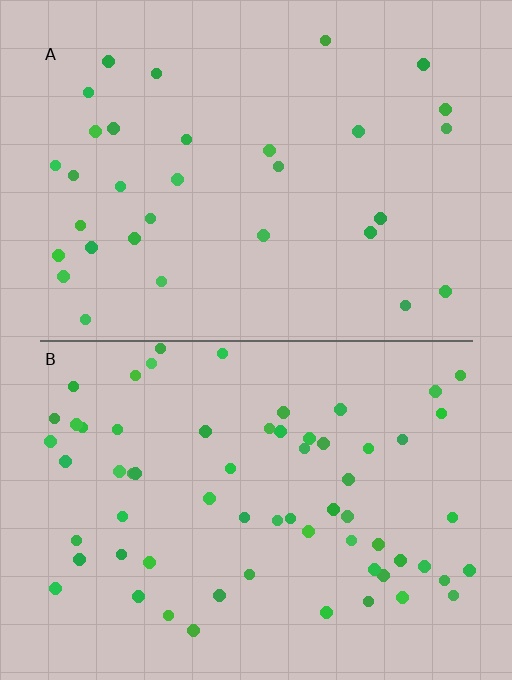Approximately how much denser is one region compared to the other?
Approximately 2.0× — region B over region A.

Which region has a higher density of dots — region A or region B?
B (the bottom).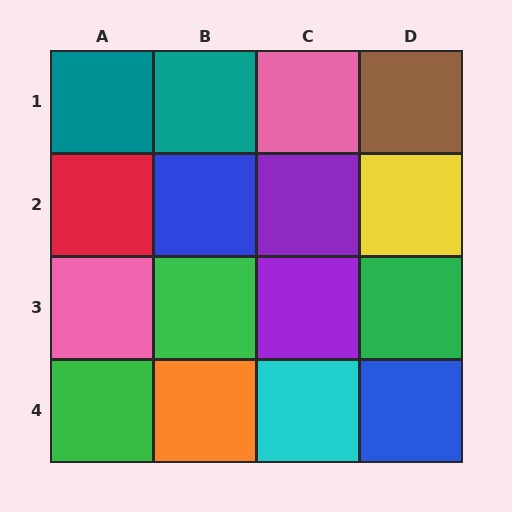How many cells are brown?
1 cell is brown.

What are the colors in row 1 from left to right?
Teal, teal, pink, brown.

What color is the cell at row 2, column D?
Yellow.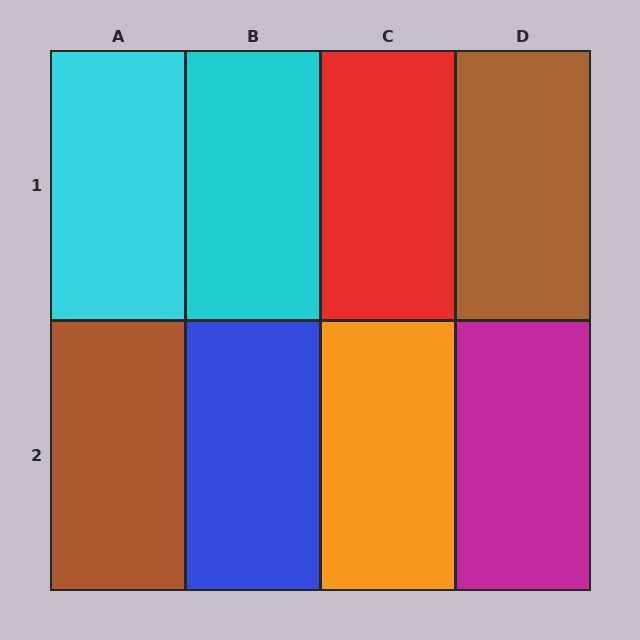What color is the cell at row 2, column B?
Blue.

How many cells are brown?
2 cells are brown.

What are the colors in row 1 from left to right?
Cyan, cyan, red, brown.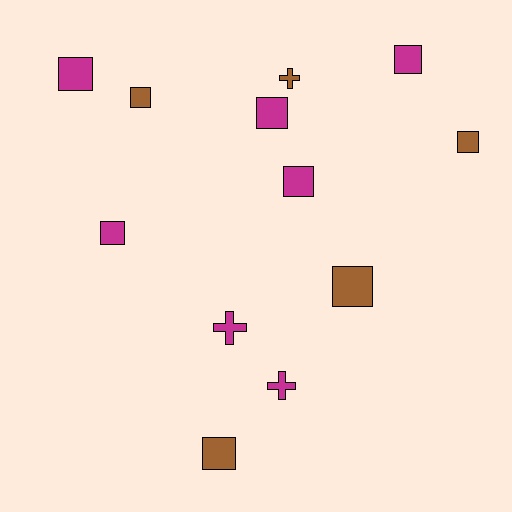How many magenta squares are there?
There are 5 magenta squares.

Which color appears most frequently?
Magenta, with 7 objects.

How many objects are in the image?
There are 12 objects.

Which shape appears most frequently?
Square, with 9 objects.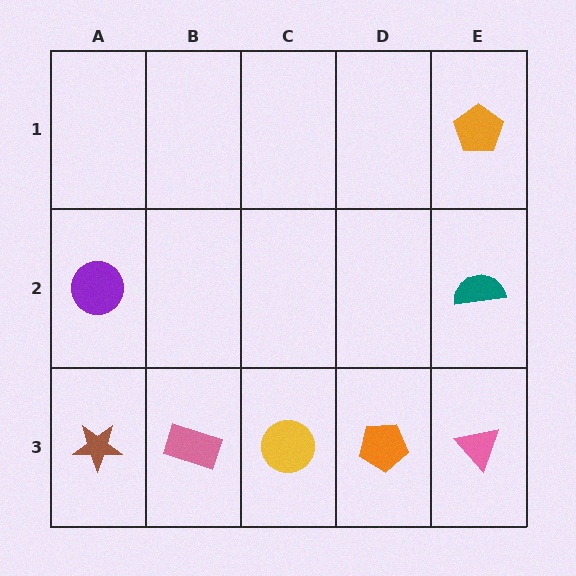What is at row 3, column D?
An orange pentagon.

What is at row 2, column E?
A teal semicircle.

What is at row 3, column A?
A brown star.